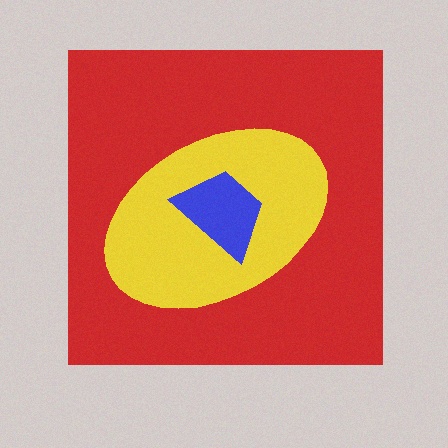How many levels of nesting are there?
3.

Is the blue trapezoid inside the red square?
Yes.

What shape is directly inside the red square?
The yellow ellipse.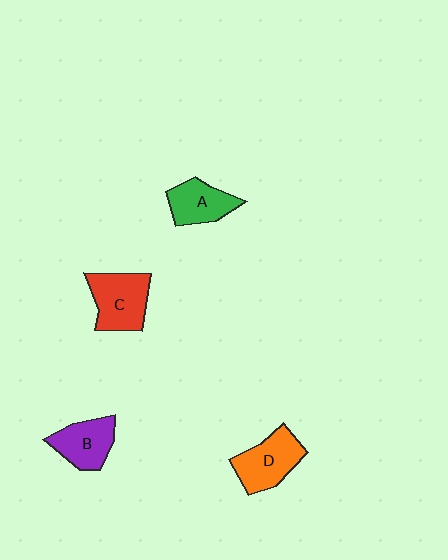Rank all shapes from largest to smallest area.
From largest to smallest: C (red), D (orange), B (purple), A (green).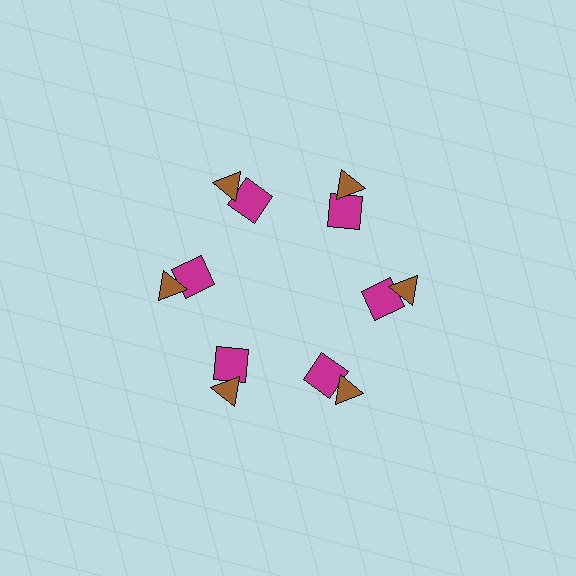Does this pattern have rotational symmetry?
Yes, this pattern has 6-fold rotational symmetry. It looks the same after rotating 60 degrees around the center.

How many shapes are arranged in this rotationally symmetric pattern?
There are 12 shapes, arranged in 6 groups of 2.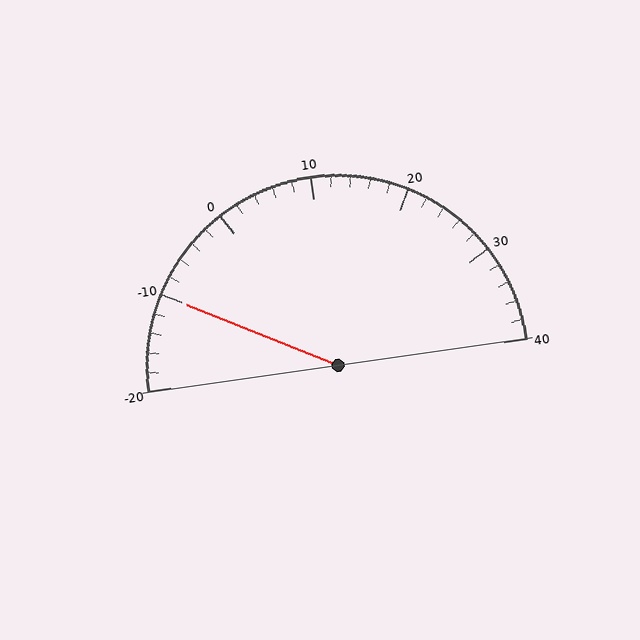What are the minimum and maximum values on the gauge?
The gauge ranges from -20 to 40.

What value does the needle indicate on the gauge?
The needle indicates approximately -10.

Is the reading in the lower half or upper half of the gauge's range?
The reading is in the lower half of the range (-20 to 40).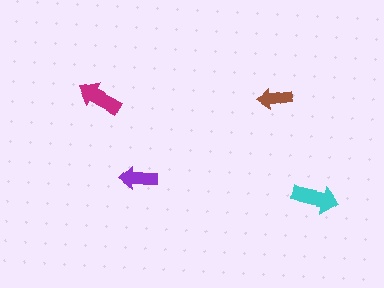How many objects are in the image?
There are 4 objects in the image.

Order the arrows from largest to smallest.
the cyan one, the magenta one, the purple one, the brown one.